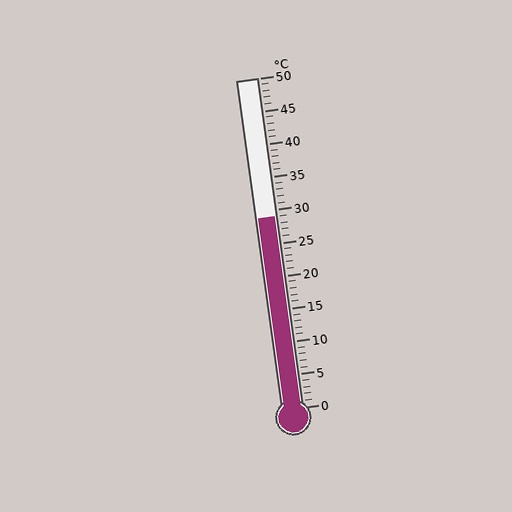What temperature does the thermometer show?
The thermometer shows approximately 29°C.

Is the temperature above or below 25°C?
The temperature is above 25°C.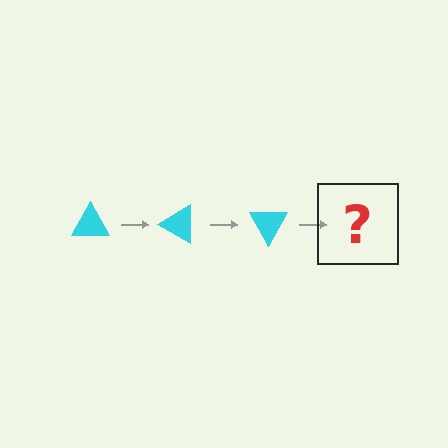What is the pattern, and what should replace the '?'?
The pattern is that the triangle rotates 30 degrees each step. The '?' should be a cyan triangle rotated 90 degrees.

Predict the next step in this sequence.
The next step is a cyan triangle rotated 90 degrees.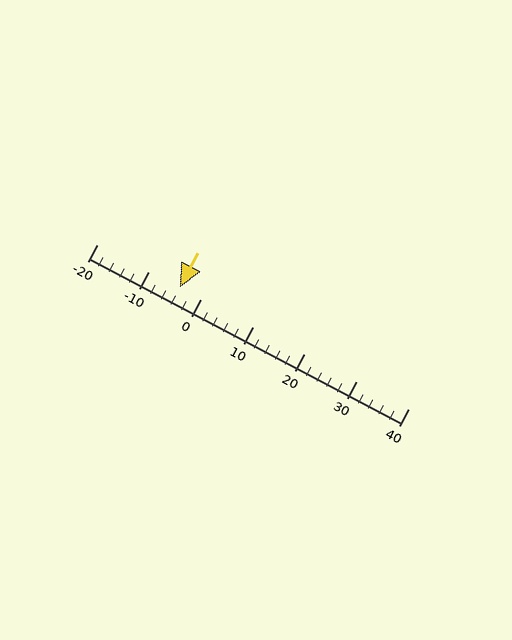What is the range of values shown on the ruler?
The ruler shows values from -20 to 40.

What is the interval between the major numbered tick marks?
The major tick marks are spaced 10 units apart.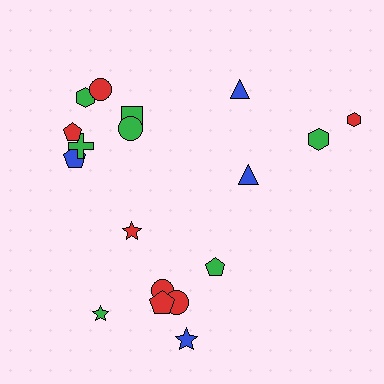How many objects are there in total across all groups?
There are 18 objects.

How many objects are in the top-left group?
There are 7 objects.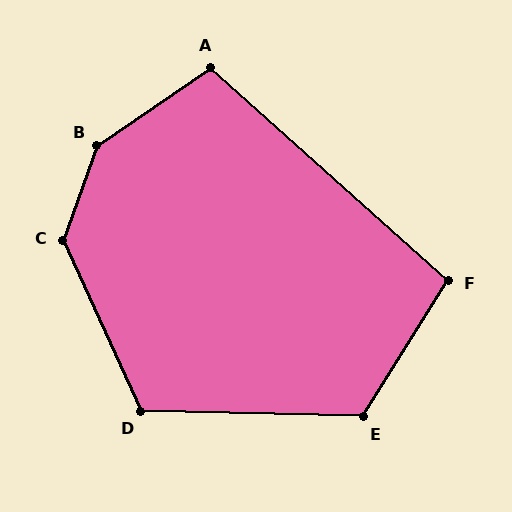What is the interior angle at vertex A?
Approximately 104 degrees (obtuse).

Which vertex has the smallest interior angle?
F, at approximately 100 degrees.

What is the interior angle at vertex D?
Approximately 116 degrees (obtuse).